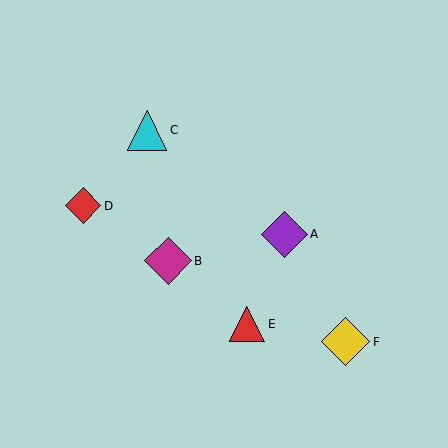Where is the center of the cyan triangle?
The center of the cyan triangle is at (147, 130).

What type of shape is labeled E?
Shape E is a red triangle.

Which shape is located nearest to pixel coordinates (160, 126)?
The cyan triangle (labeled C) at (147, 130) is nearest to that location.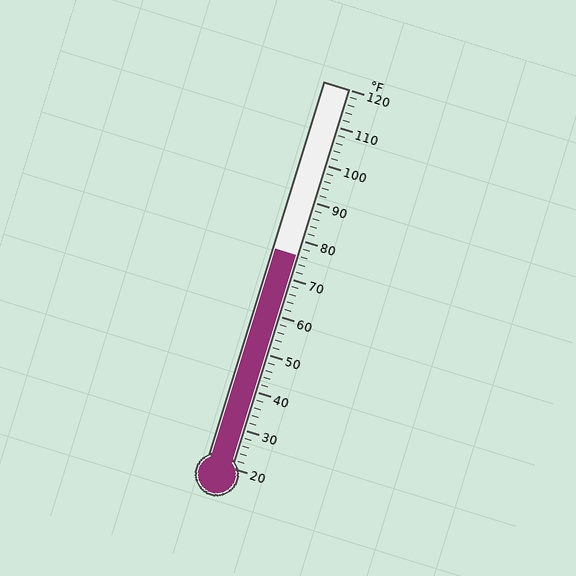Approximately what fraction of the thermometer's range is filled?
The thermometer is filled to approximately 55% of its range.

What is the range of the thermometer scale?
The thermometer scale ranges from 20°F to 120°F.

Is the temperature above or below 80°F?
The temperature is below 80°F.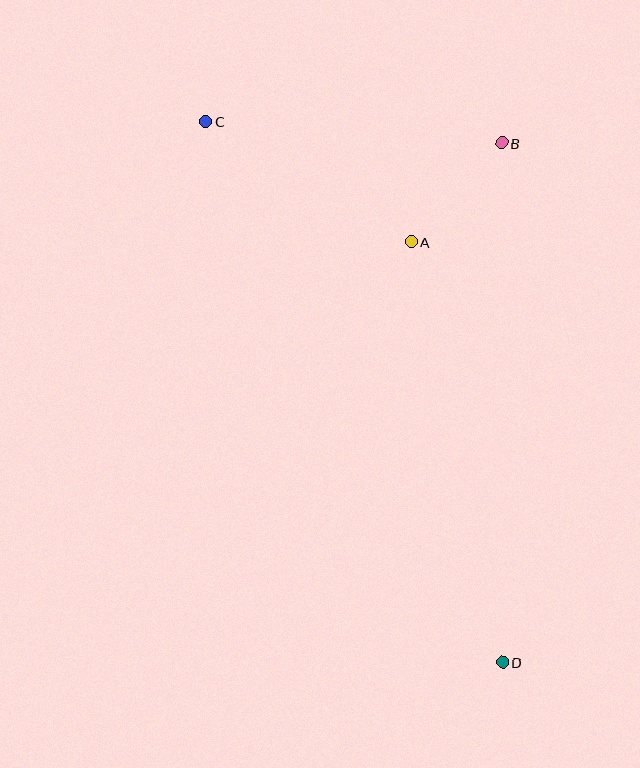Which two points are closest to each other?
Points A and B are closest to each other.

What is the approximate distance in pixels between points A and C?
The distance between A and C is approximately 238 pixels.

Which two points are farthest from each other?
Points C and D are farthest from each other.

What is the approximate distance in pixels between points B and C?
The distance between B and C is approximately 296 pixels.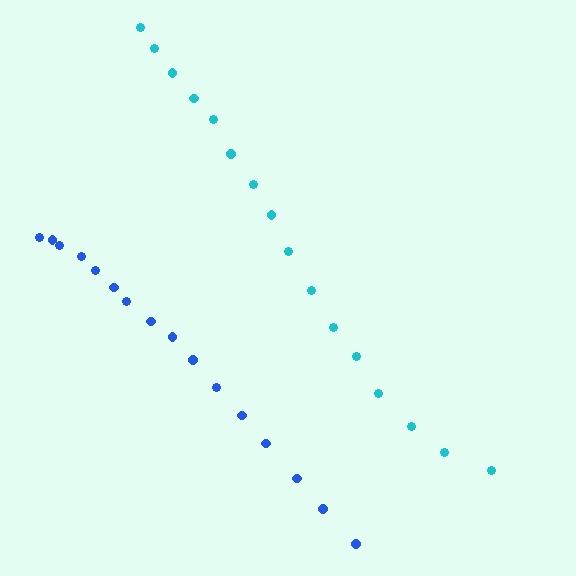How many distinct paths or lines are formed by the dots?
There are 2 distinct paths.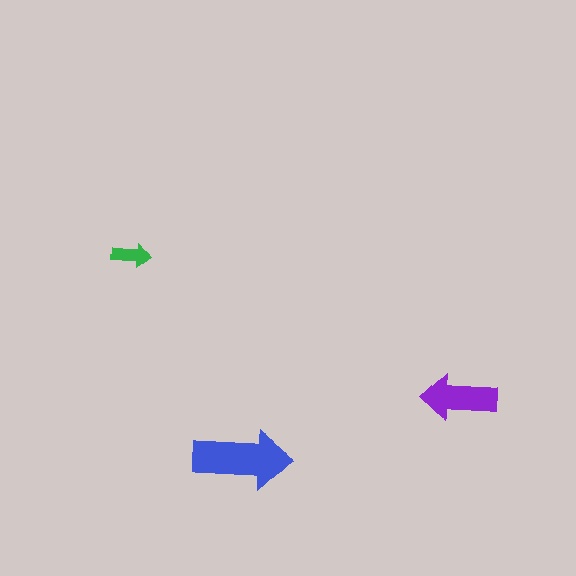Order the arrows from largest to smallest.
the blue one, the purple one, the green one.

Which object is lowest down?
The blue arrow is bottommost.